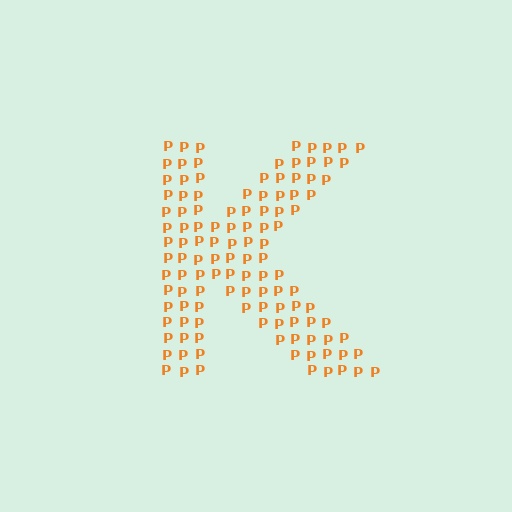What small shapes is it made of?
It is made of small letter P's.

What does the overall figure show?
The overall figure shows the letter K.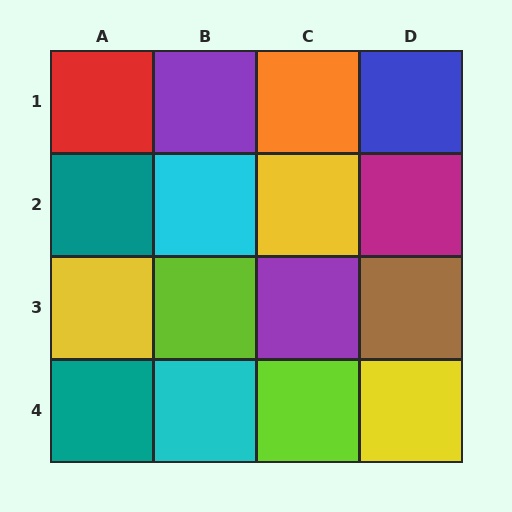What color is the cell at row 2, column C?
Yellow.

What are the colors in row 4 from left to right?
Teal, cyan, lime, yellow.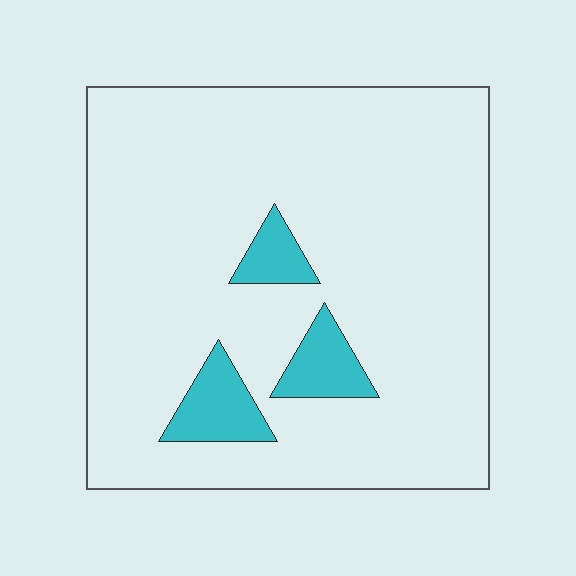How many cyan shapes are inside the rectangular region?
3.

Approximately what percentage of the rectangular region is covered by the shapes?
Approximately 10%.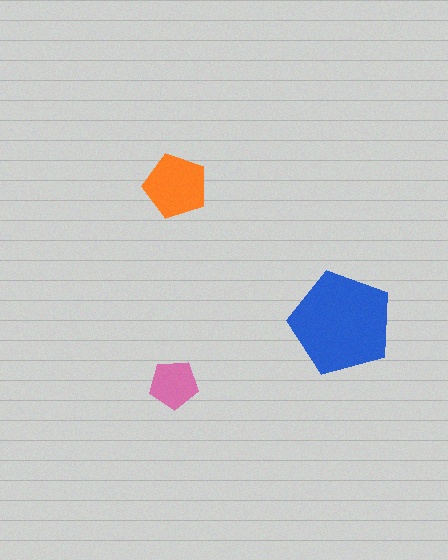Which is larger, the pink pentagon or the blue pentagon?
The blue one.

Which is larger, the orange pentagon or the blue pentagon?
The blue one.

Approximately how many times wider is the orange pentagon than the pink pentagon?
About 1.5 times wider.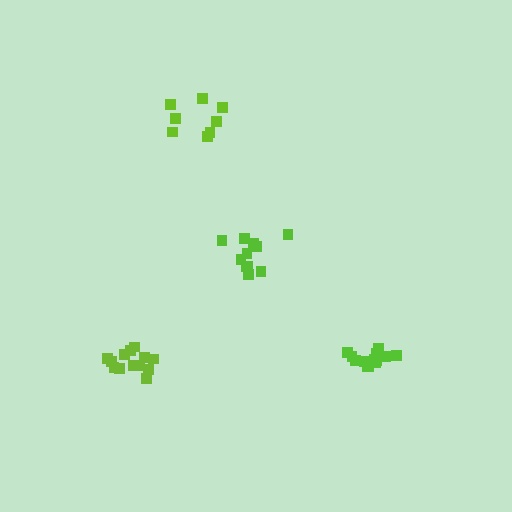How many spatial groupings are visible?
There are 4 spatial groupings.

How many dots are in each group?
Group 1: 8 dots, Group 2: 11 dots, Group 3: 13 dots, Group 4: 14 dots (46 total).